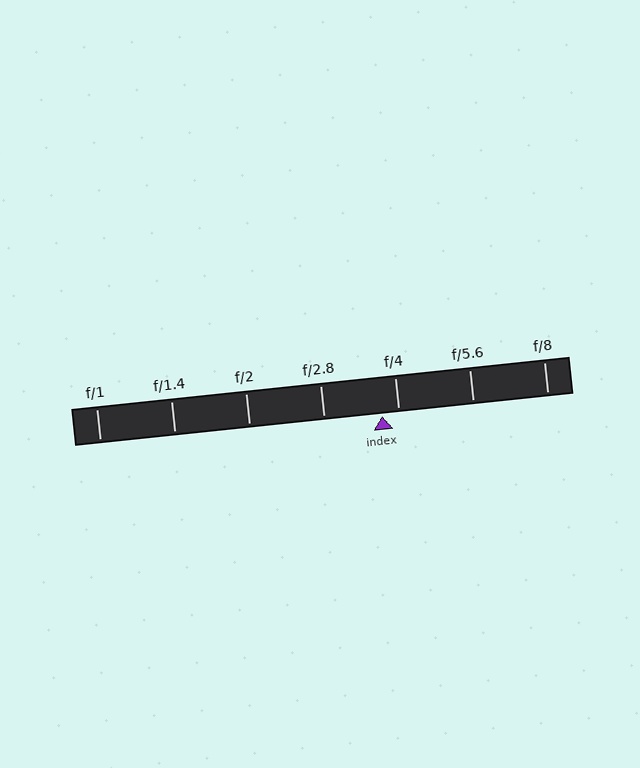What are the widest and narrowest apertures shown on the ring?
The widest aperture shown is f/1 and the narrowest is f/8.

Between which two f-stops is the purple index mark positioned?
The index mark is between f/2.8 and f/4.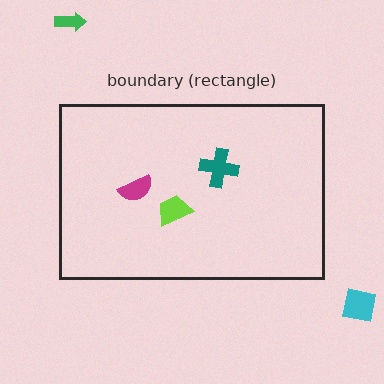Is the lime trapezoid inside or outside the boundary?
Inside.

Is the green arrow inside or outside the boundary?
Outside.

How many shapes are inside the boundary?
3 inside, 2 outside.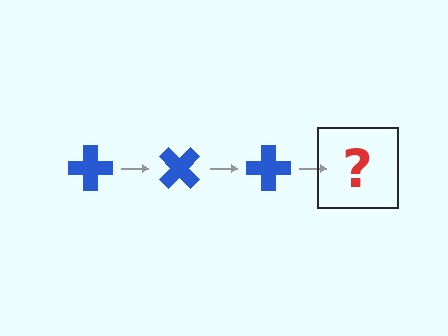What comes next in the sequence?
The next element should be a blue cross rotated 135 degrees.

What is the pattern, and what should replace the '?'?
The pattern is that the cross rotates 45 degrees each step. The '?' should be a blue cross rotated 135 degrees.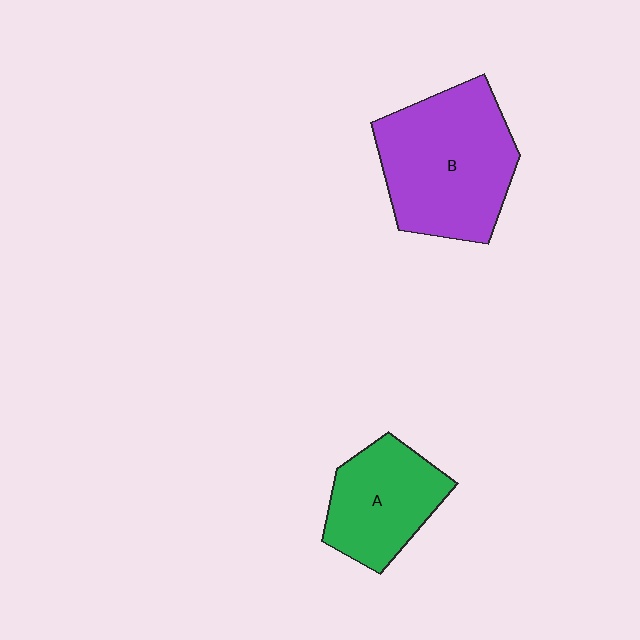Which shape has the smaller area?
Shape A (green).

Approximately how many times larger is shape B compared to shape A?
Approximately 1.5 times.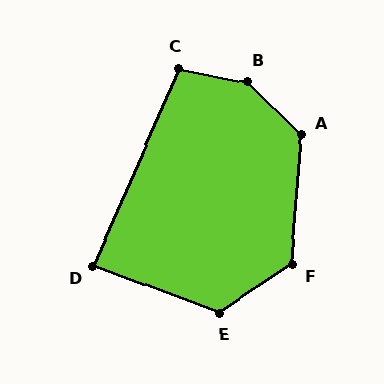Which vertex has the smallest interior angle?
D, at approximately 87 degrees.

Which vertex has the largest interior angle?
B, at approximately 146 degrees.